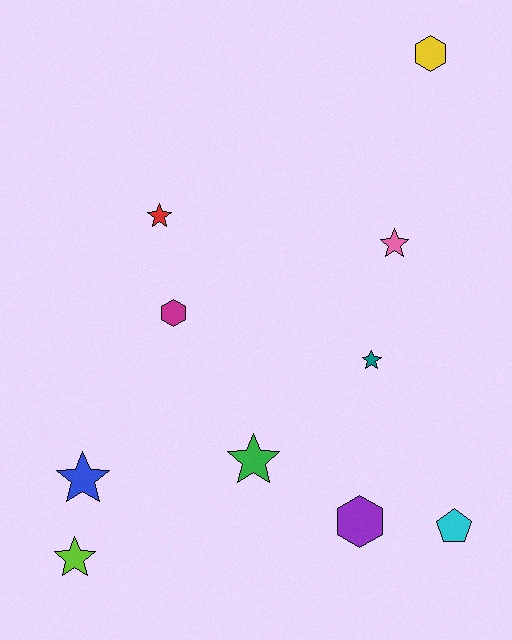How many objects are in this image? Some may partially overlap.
There are 10 objects.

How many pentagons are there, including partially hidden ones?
There is 1 pentagon.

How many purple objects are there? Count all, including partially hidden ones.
There is 1 purple object.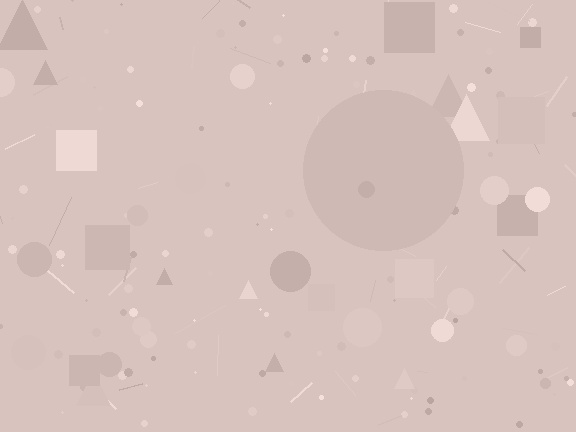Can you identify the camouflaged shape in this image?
The camouflaged shape is a circle.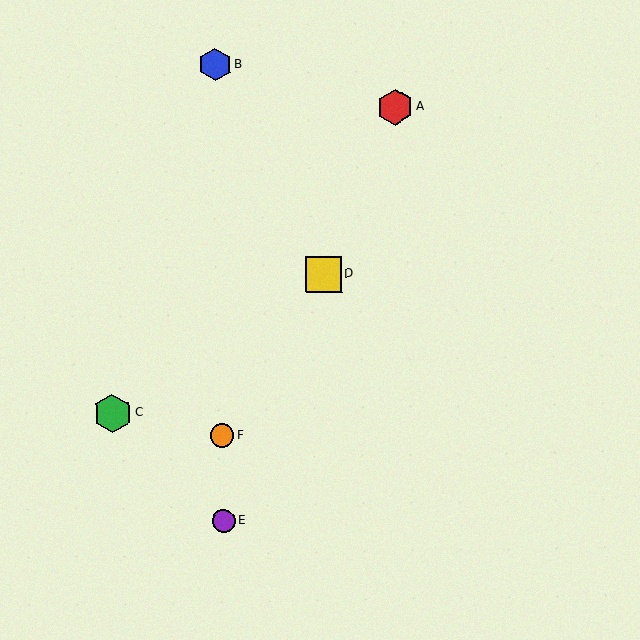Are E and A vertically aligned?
No, E is at x≈224 and A is at x≈395.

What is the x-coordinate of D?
Object D is at x≈323.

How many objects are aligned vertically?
3 objects (B, E, F) are aligned vertically.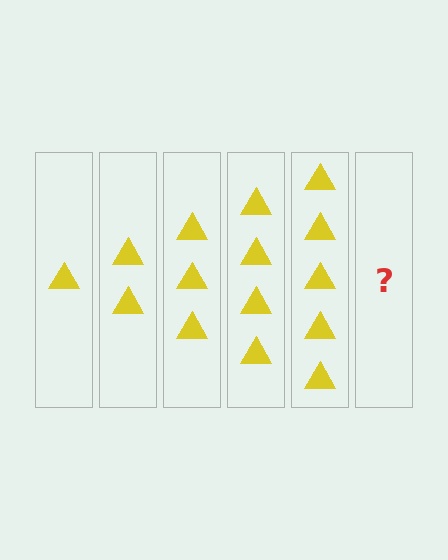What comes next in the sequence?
The next element should be 6 triangles.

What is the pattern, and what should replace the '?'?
The pattern is that each step adds one more triangle. The '?' should be 6 triangles.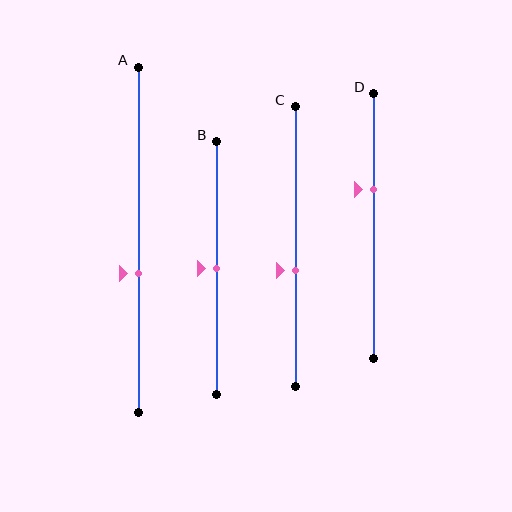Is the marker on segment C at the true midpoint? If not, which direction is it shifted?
No, the marker on segment C is shifted downward by about 8% of the segment length.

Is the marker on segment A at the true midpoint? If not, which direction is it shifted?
No, the marker on segment A is shifted downward by about 10% of the segment length.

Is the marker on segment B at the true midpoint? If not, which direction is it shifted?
Yes, the marker on segment B is at the true midpoint.